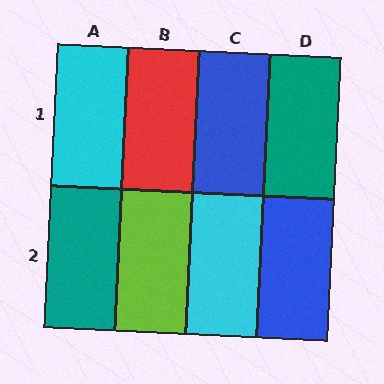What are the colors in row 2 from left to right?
Teal, lime, cyan, blue.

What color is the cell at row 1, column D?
Teal.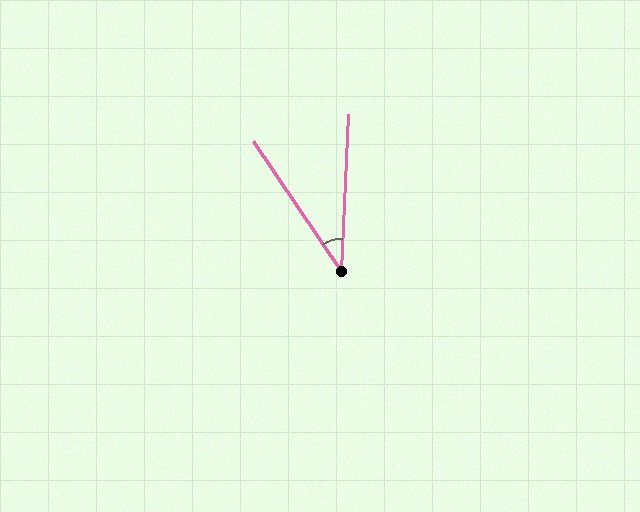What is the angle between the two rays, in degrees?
Approximately 37 degrees.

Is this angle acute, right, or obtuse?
It is acute.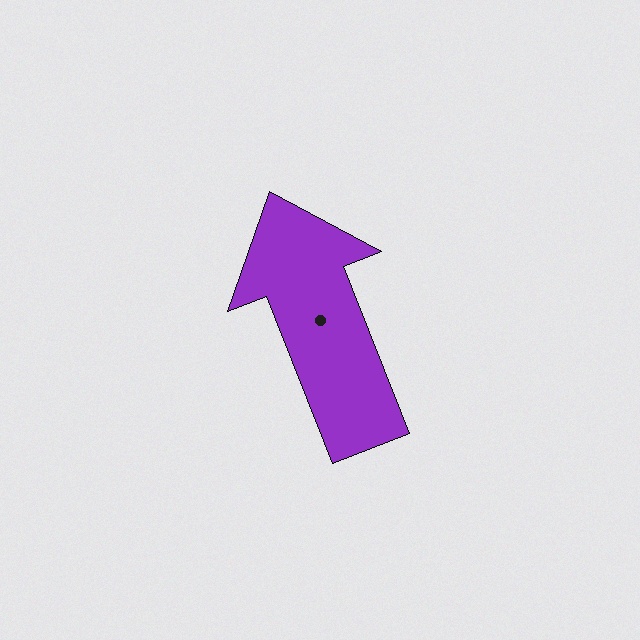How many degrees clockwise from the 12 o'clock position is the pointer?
Approximately 338 degrees.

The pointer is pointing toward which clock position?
Roughly 11 o'clock.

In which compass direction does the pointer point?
North.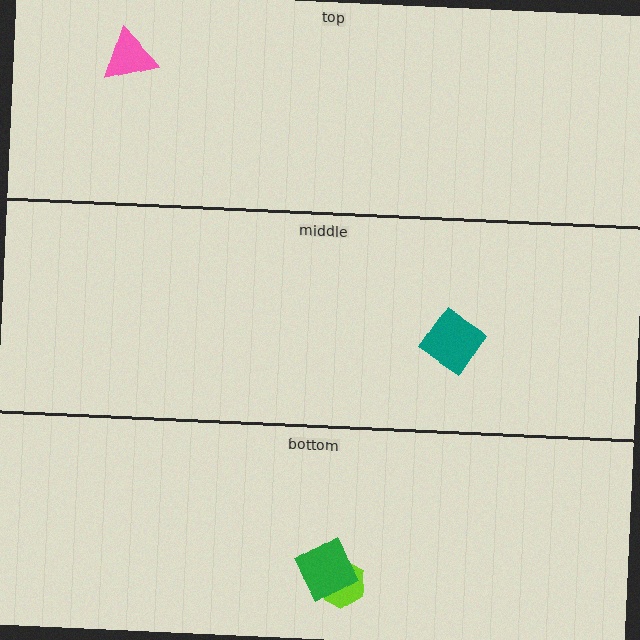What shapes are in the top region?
The pink triangle.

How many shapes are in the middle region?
1.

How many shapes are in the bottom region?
2.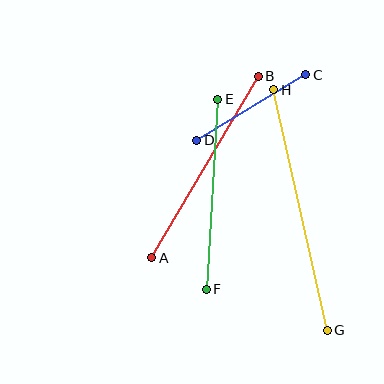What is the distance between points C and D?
The distance is approximately 127 pixels.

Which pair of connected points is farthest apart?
Points G and H are farthest apart.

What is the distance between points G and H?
The distance is approximately 247 pixels.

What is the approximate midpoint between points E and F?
The midpoint is at approximately (212, 194) pixels.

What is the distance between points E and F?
The distance is approximately 190 pixels.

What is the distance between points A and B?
The distance is approximately 211 pixels.